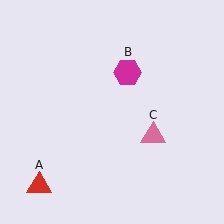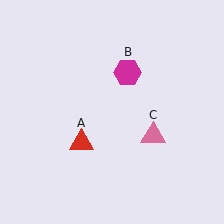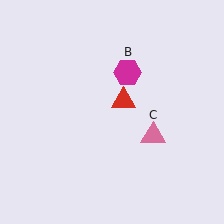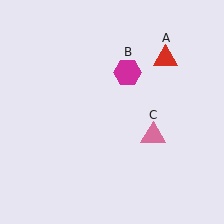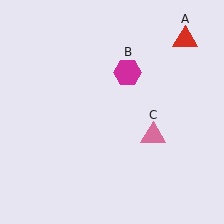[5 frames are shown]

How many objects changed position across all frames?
1 object changed position: red triangle (object A).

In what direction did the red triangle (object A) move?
The red triangle (object A) moved up and to the right.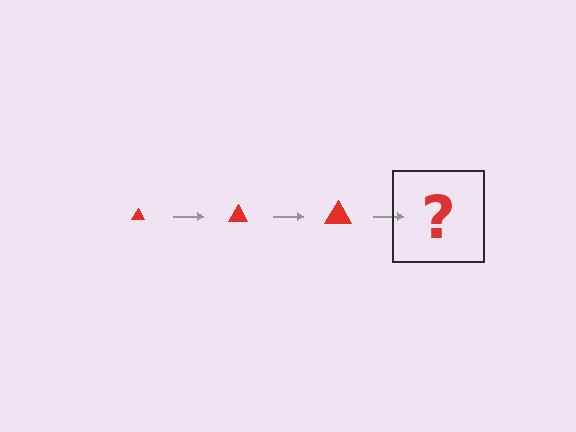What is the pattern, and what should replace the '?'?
The pattern is that the triangle gets progressively larger each step. The '?' should be a red triangle, larger than the previous one.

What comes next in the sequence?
The next element should be a red triangle, larger than the previous one.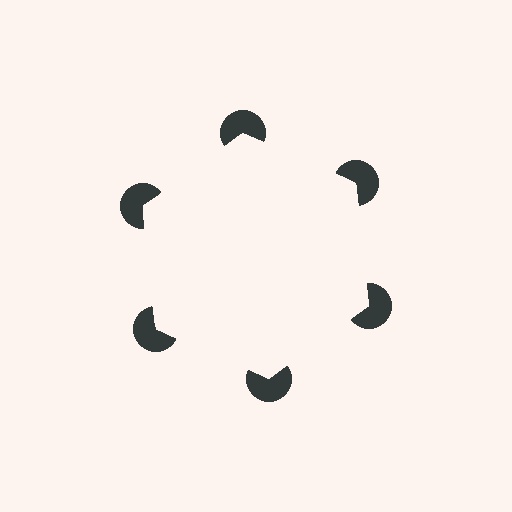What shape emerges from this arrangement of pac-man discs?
An illusory hexagon — its edges are inferred from the aligned wedge cuts in the pac-man discs, not physically drawn.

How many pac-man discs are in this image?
There are 6 — one at each vertex of the illusory hexagon.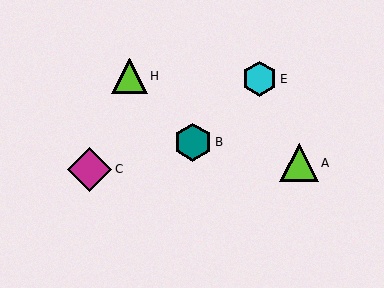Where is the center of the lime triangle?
The center of the lime triangle is at (299, 163).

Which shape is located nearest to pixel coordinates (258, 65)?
The cyan hexagon (labeled E) at (260, 79) is nearest to that location.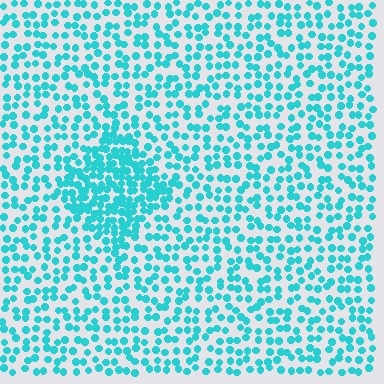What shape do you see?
I see a diamond.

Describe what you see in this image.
The image contains small cyan elements arranged at two different densities. A diamond-shaped region is visible where the elements are more densely packed than the surrounding area.